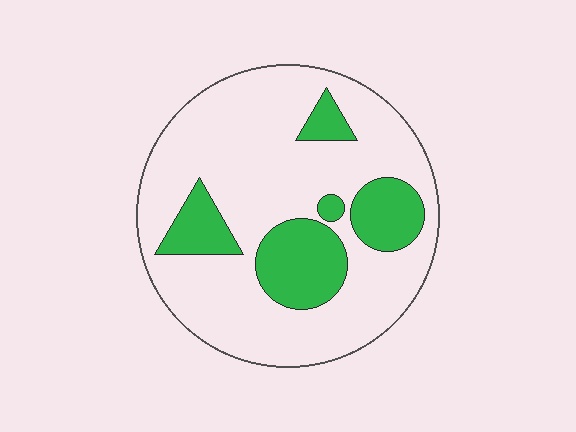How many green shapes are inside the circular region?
5.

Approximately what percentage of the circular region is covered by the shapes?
Approximately 25%.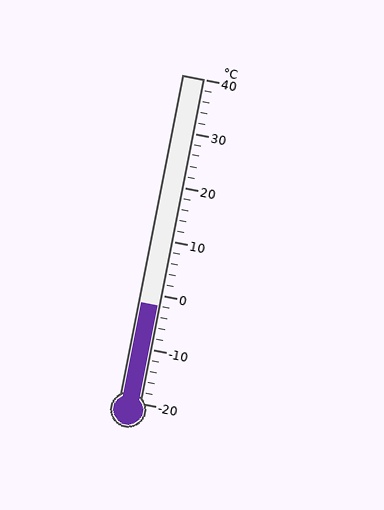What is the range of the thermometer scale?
The thermometer scale ranges from -20°C to 40°C.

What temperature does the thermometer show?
The thermometer shows approximately -2°C.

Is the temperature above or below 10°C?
The temperature is below 10°C.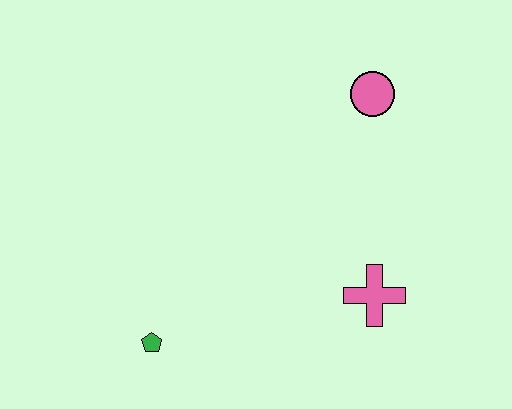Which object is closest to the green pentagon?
The pink cross is closest to the green pentagon.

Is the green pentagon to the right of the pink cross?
No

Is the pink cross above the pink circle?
No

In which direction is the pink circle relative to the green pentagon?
The pink circle is above the green pentagon.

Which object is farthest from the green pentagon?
The pink circle is farthest from the green pentagon.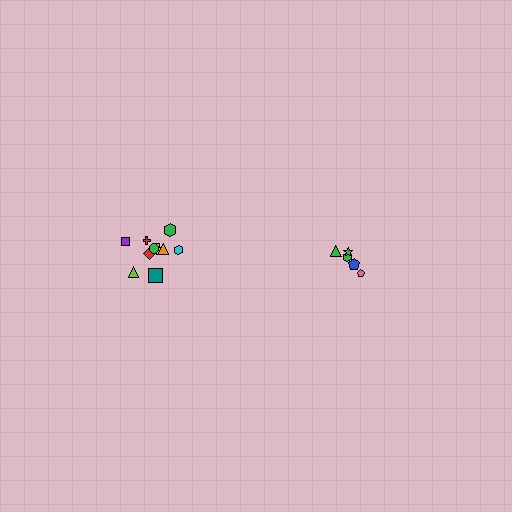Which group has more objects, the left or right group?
The left group.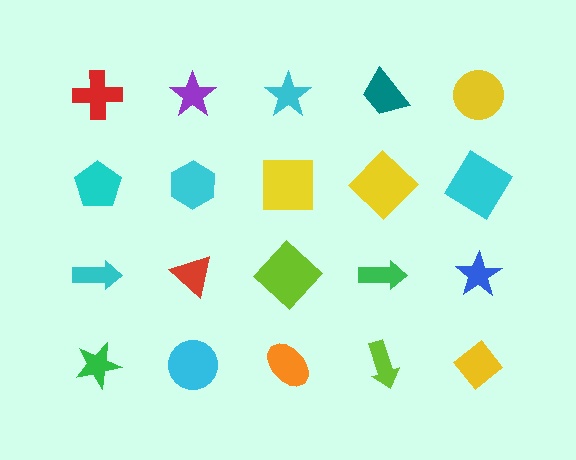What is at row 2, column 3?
A yellow square.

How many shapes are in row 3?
5 shapes.